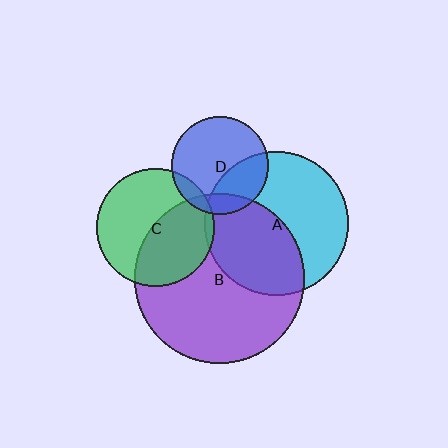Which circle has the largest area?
Circle B (purple).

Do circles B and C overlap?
Yes.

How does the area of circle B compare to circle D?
Approximately 3.0 times.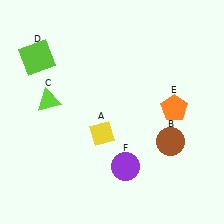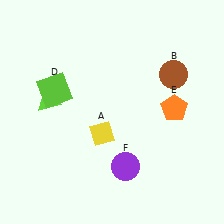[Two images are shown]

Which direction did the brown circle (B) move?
The brown circle (B) moved up.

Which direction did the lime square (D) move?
The lime square (D) moved down.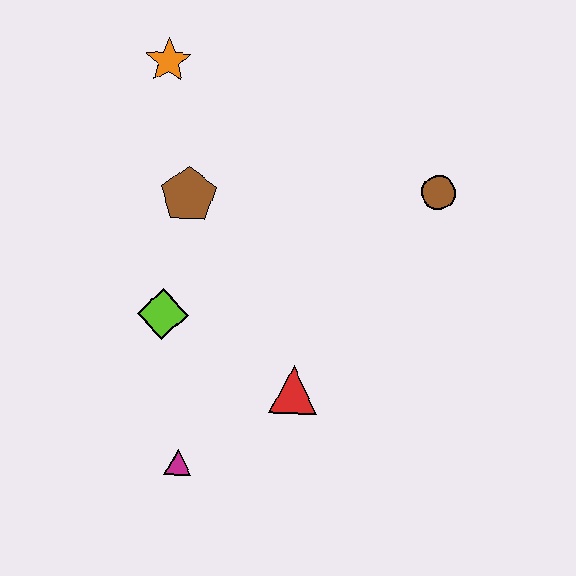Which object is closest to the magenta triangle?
The red triangle is closest to the magenta triangle.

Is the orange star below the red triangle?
No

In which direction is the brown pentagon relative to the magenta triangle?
The brown pentagon is above the magenta triangle.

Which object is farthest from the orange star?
The magenta triangle is farthest from the orange star.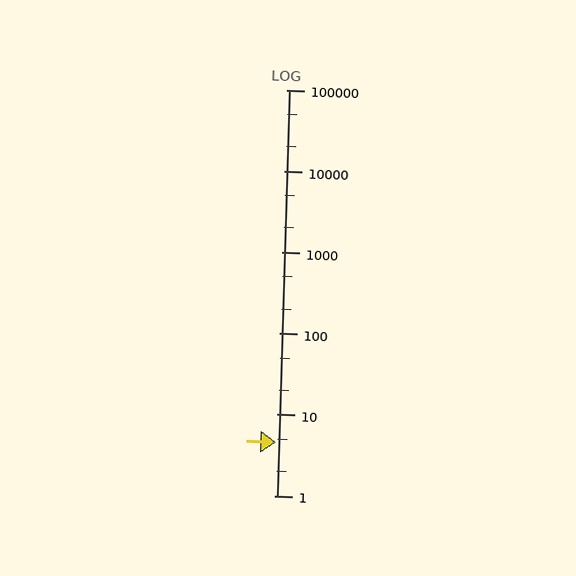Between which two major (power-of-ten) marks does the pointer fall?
The pointer is between 1 and 10.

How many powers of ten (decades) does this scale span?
The scale spans 5 decades, from 1 to 100000.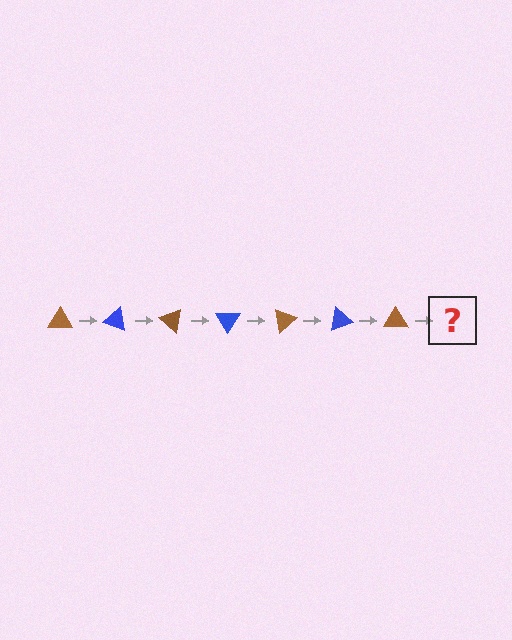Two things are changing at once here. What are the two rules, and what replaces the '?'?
The two rules are that it rotates 20 degrees each step and the color cycles through brown and blue. The '?' should be a blue triangle, rotated 140 degrees from the start.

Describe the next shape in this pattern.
It should be a blue triangle, rotated 140 degrees from the start.